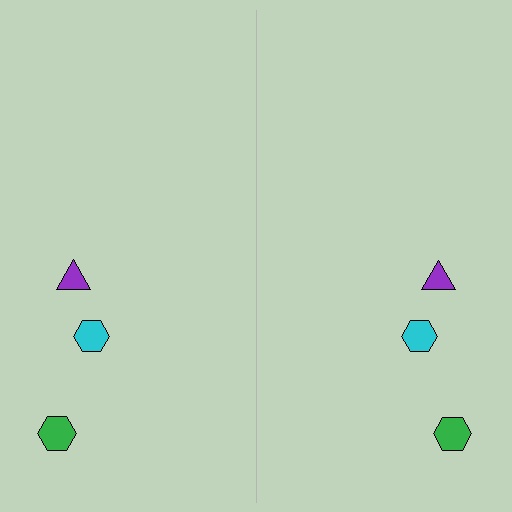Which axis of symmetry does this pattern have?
The pattern has a vertical axis of symmetry running through the center of the image.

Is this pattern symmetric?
Yes, this pattern has bilateral (reflection) symmetry.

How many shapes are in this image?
There are 6 shapes in this image.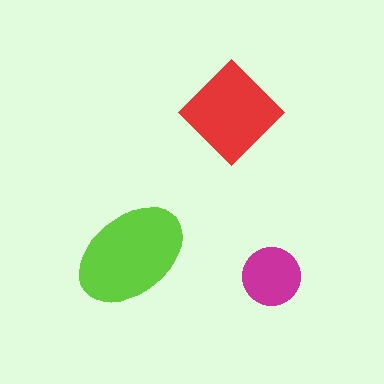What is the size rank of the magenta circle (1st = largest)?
3rd.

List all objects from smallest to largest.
The magenta circle, the red diamond, the lime ellipse.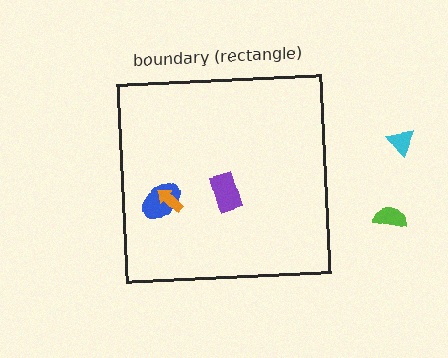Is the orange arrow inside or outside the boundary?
Inside.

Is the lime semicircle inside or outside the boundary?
Outside.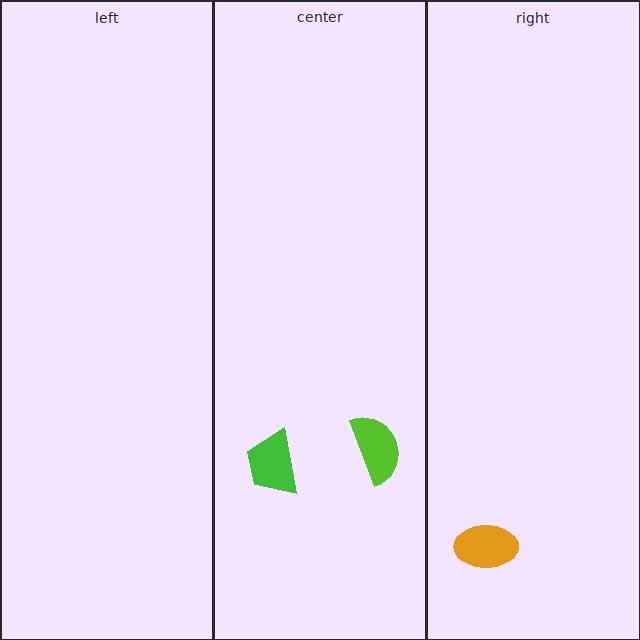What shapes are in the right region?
The orange ellipse.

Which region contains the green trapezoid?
The center region.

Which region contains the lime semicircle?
The center region.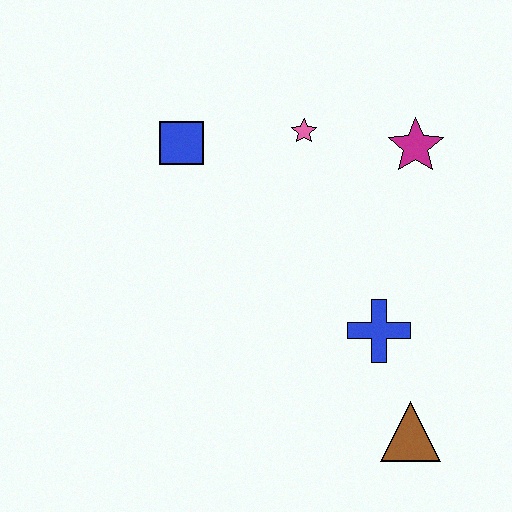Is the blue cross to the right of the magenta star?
No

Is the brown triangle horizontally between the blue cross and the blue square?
No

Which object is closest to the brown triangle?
The blue cross is closest to the brown triangle.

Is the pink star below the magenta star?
No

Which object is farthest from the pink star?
The brown triangle is farthest from the pink star.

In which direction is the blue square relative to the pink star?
The blue square is to the left of the pink star.